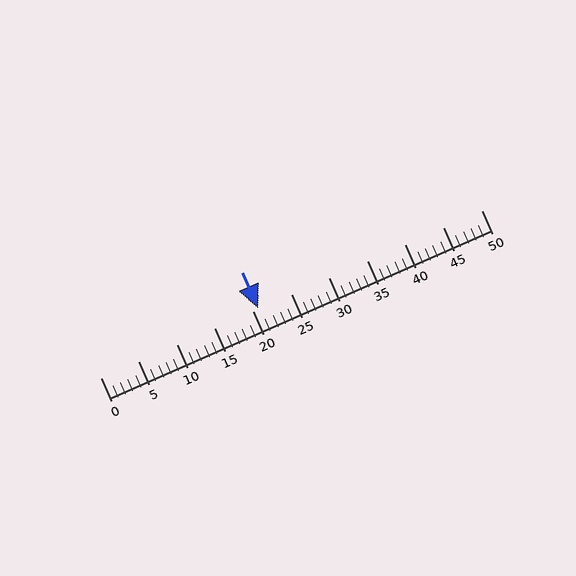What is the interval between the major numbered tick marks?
The major tick marks are spaced 5 units apart.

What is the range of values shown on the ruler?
The ruler shows values from 0 to 50.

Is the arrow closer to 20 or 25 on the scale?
The arrow is closer to 20.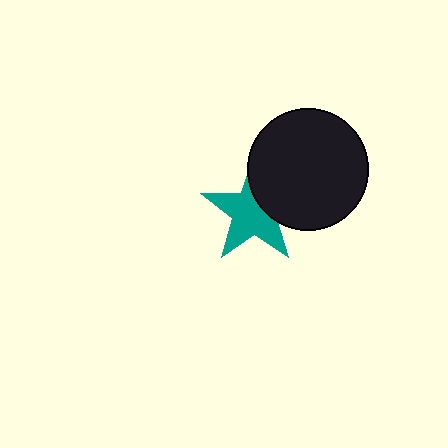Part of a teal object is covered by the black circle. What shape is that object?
It is a star.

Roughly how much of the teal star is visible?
Most of it is visible (roughly 67%).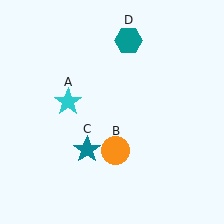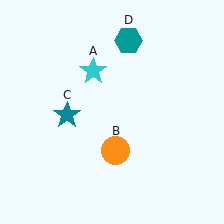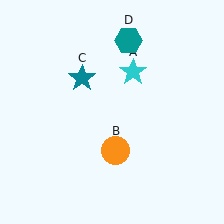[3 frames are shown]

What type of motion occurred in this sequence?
The cyan star (object A), teal star (object C) rotated clockwise around the center of the scene.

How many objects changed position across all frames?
2 objects changed position: cyan star (object A), teal star (object C).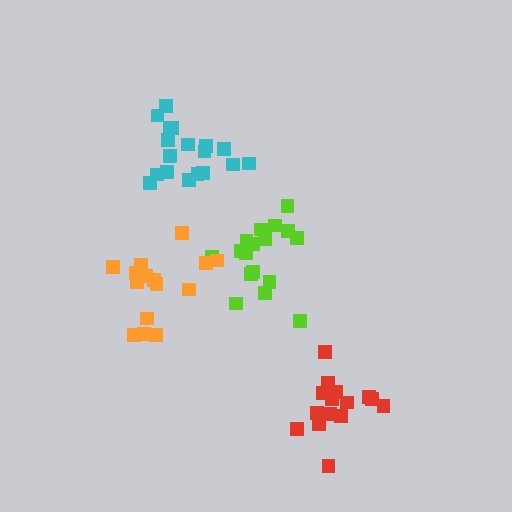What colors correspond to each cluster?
The clusters are colored: cyan, lime, red, orange.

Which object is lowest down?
The red cluster is bottommost.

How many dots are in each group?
Group 1: 18 dots, Group 2: 17 dots, Group 3: 15 dots, Group 4: 15 dots (65 total).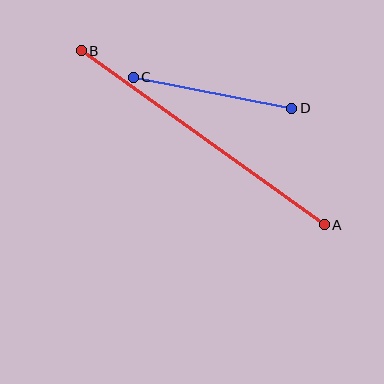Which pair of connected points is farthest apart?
Points A and B are farthest apart.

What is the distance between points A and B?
The distance is approximately 299 pixels.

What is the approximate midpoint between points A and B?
The midpoint is at approximately (203, 138) pixels.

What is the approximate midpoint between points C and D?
The midpoint is at approximately (212, 93) pixels.